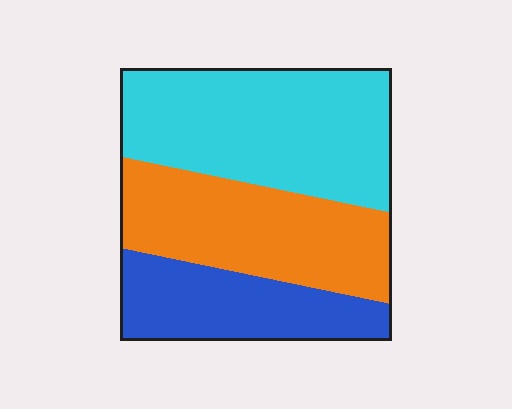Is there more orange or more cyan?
Cyan.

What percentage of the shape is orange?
Orange takes up about one third (1/3) of the shape.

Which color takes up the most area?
Cyan, at roughly 45%.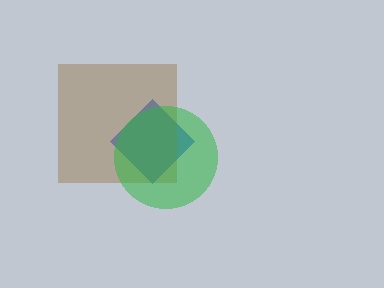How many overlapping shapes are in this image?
There are 3 overlapping shapes in the image.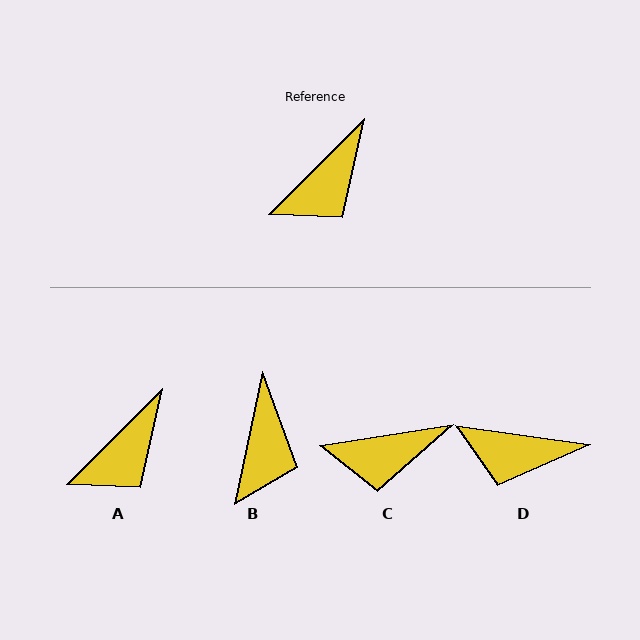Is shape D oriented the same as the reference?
No, it is off by about 53 degrees.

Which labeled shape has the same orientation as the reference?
A.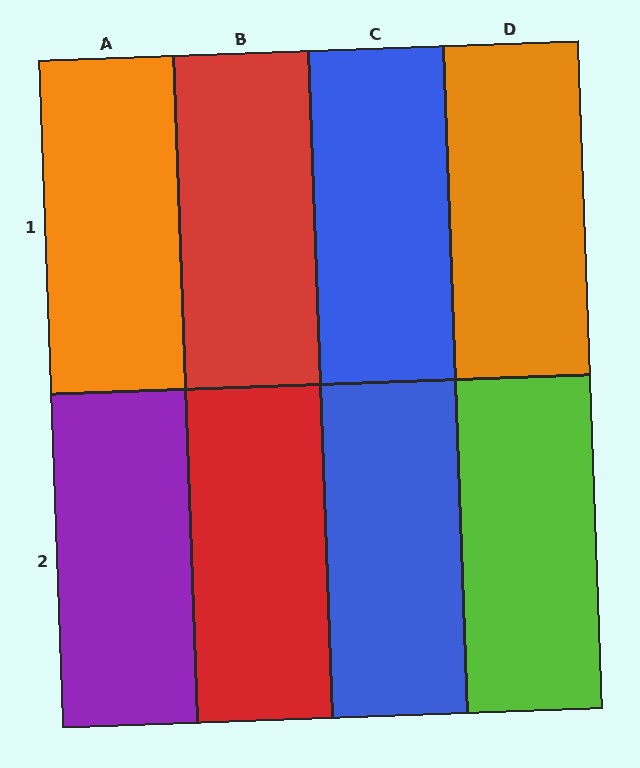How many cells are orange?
2 cells are orange.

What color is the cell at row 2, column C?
Blue.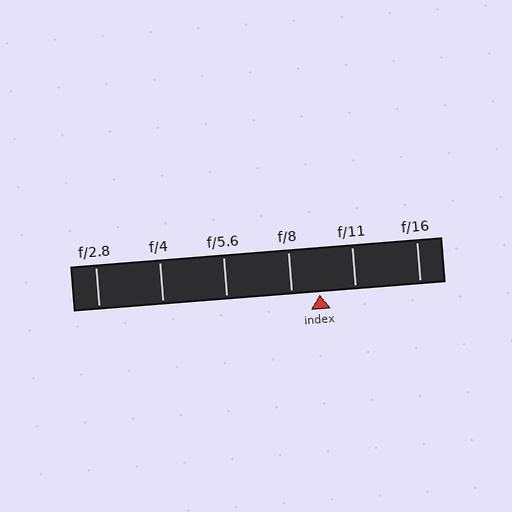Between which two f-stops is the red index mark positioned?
The index mark is between f/8 and f/11.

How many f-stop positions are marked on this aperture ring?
There are 6 f-stop positions marked.